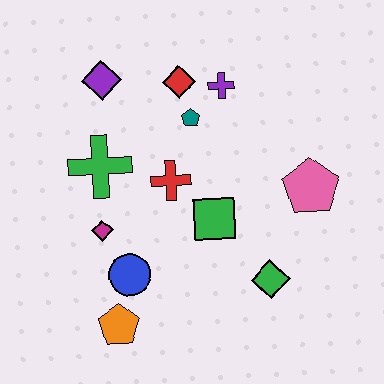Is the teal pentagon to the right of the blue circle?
Yes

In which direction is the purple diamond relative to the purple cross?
The purple diamond is to the left of the purple cross.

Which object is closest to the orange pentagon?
The blue circle is closest to the orange pentagon.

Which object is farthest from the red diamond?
The orange pentagon is farthest from the red diamond.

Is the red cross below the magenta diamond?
No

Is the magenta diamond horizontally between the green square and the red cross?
No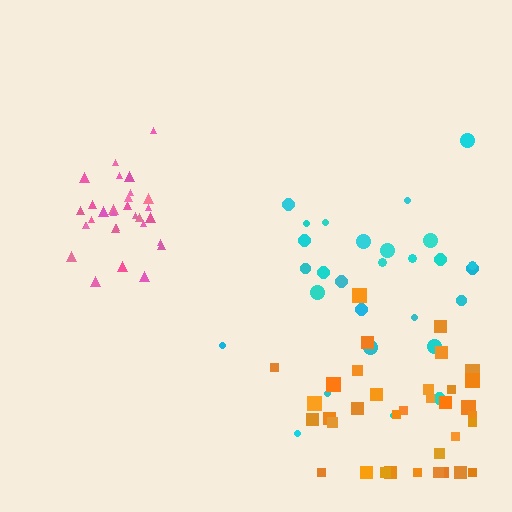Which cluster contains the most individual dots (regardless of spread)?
Orange (35).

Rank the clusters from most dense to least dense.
pink, orange, cyan.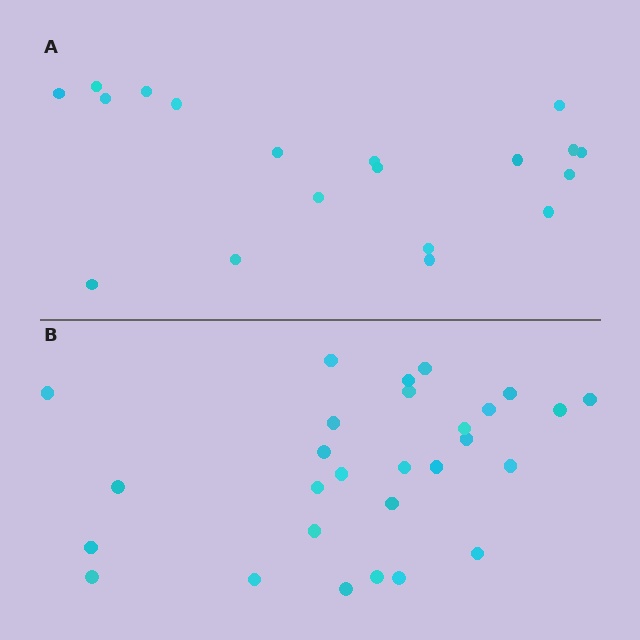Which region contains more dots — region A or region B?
Region B (the bottom region) has more dots.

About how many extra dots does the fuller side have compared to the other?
Region B has roughly 8 or so more dots than region A.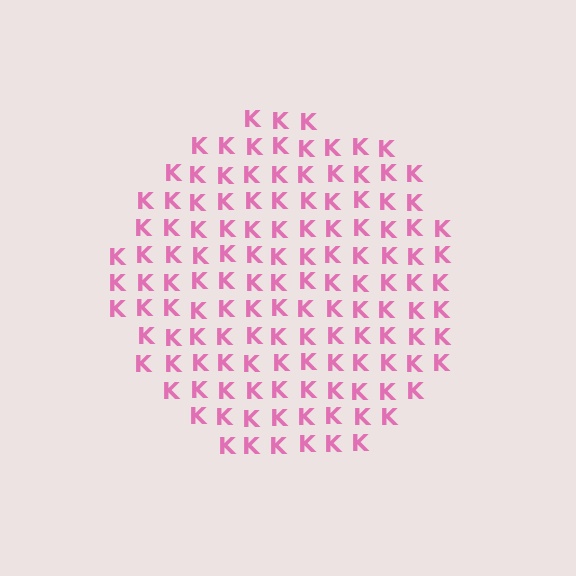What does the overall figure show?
The overall figure shows a circle.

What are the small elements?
The small elements are letter K's.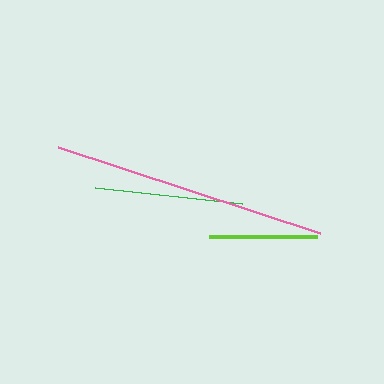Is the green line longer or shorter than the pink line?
The pink line is longer than the green line.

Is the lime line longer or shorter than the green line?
The green line is longer than the lime line.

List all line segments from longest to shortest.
From longest to shortest: pink, green, lime.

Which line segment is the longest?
The pink line is the longest at approximately 276 pixels.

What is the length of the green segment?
The green segment is approximately 148 pixels long.